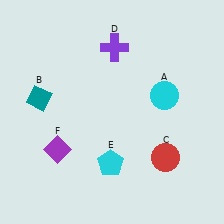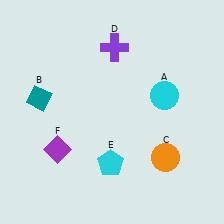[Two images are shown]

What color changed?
The circle (C) changed from red in Image 1 to orange in Image 2.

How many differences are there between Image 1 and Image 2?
There is 1 difference between the two images.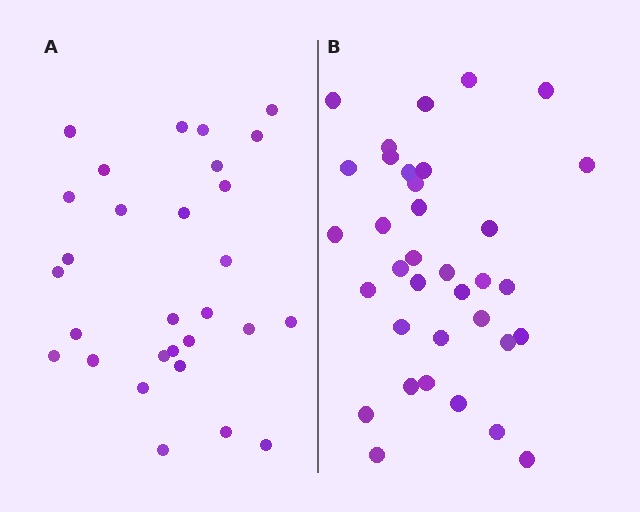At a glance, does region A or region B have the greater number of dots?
Region B (the right region) has more dots.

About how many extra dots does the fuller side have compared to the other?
Region B has about 6 more dots than region A.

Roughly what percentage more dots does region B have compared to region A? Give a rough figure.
About 20% more.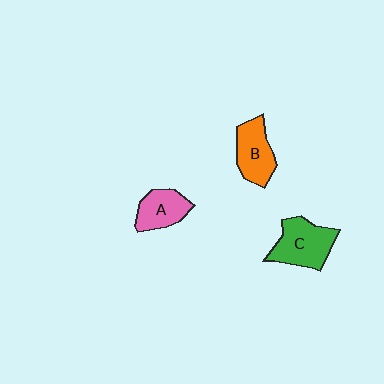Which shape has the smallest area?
Shape A (pink).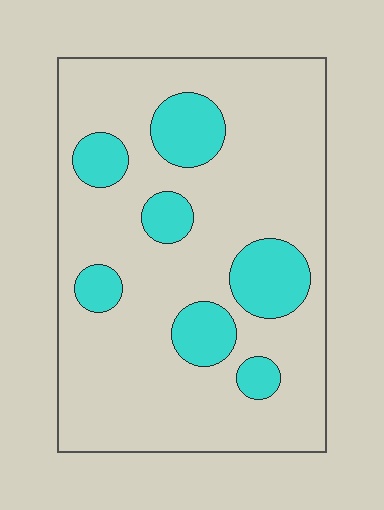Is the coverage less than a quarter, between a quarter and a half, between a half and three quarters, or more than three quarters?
Less than a quarter.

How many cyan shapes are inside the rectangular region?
7.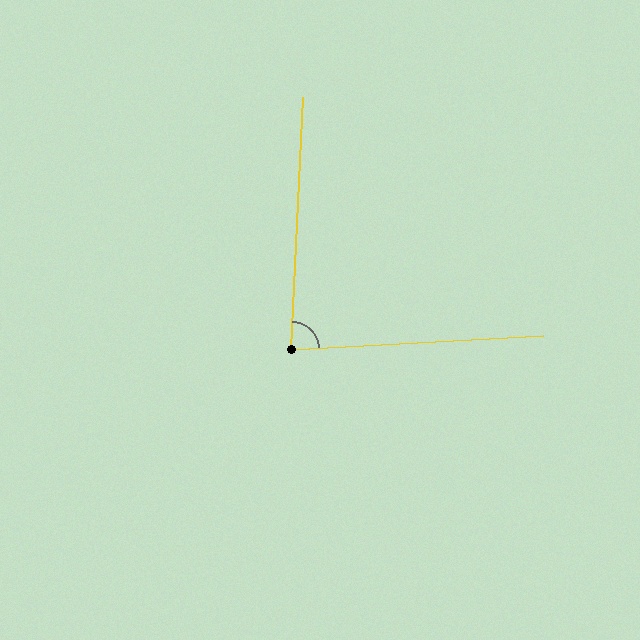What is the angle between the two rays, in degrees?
Approximately 84 degrees.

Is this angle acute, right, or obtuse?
It is acute.